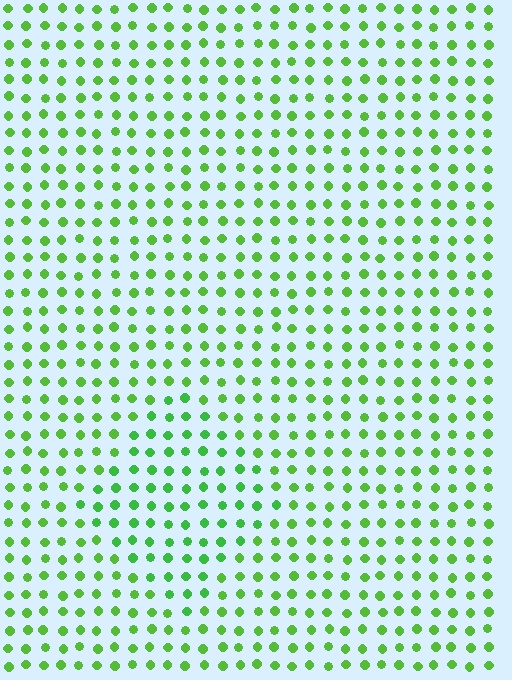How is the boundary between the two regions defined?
The boundary is defined purely by a slight shift in hue (about 18 degrees). Spacing, size, and orientation are identical on both sides.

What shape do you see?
I see a diamond.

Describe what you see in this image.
The image is filled with small lime elements in a uniform arrangement. A diamond-shaped region is visible where the elements are tinted to a slightly different hue, forming a subtle color boundary.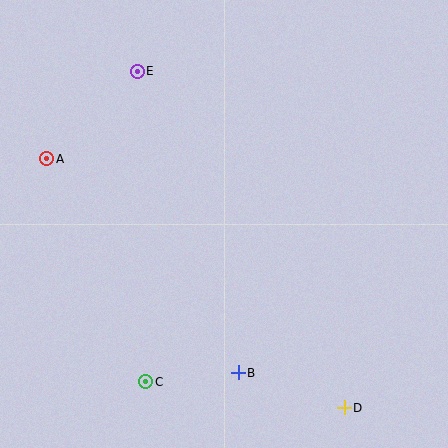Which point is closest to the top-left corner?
Point E is closest to the top-left corner.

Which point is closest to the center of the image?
Point B at (238, 373) is closest to the center.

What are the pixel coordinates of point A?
Point A is at (47, 159).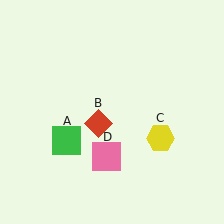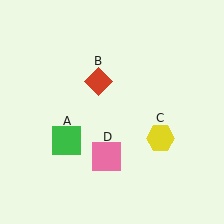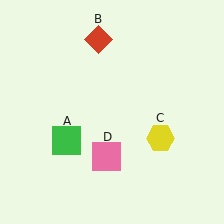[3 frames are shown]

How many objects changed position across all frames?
1 object changed position: red diamond (object B).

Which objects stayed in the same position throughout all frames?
Green square (object A) and yellow hexagon (object C) and pink square (object D) remained stationary.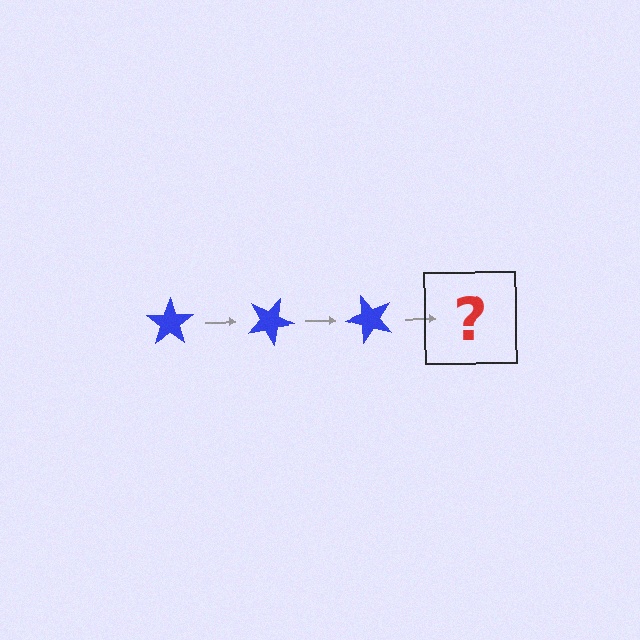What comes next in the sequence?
The next element should be a blue star rotated 75 degrees.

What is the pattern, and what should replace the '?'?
The pattern is that the star rotates 25 degrees each step. The '?' should be a blue star rotated 75 degrees.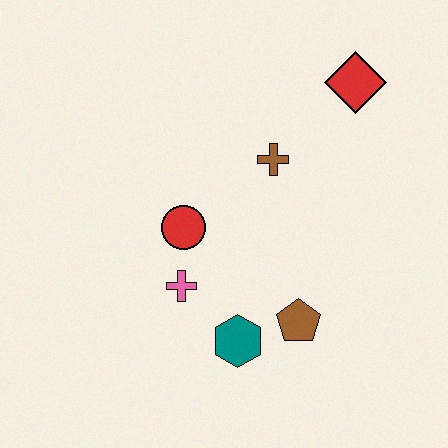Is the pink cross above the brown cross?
No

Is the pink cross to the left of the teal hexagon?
Yes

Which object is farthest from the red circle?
The red diamond is farthest from the red circle.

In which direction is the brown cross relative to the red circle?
The brown cross is to the right of the red circle.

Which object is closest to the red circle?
The pink cross is closest to the red circle.